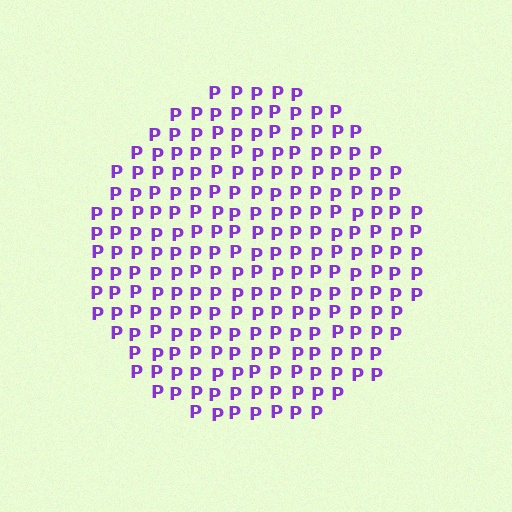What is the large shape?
The large shape is a circle.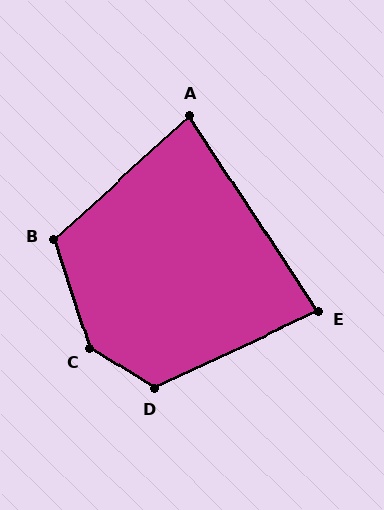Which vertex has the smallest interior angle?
A, at approximately 81 degrees.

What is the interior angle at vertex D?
Approximately 123 degrees (obtuse).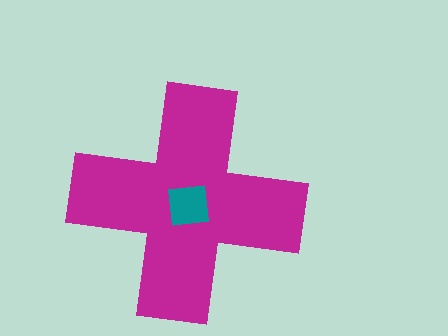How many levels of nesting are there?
2.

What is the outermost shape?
The magenta cross.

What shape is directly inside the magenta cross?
The teal square.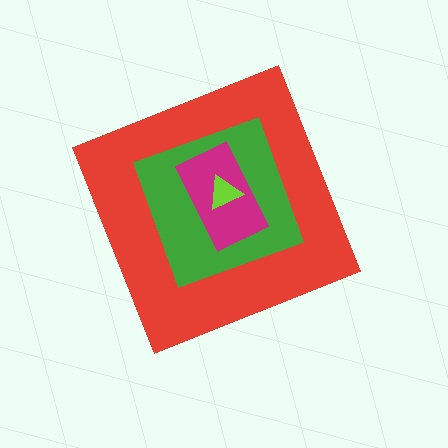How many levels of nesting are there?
4.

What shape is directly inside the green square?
The magenta rectangle.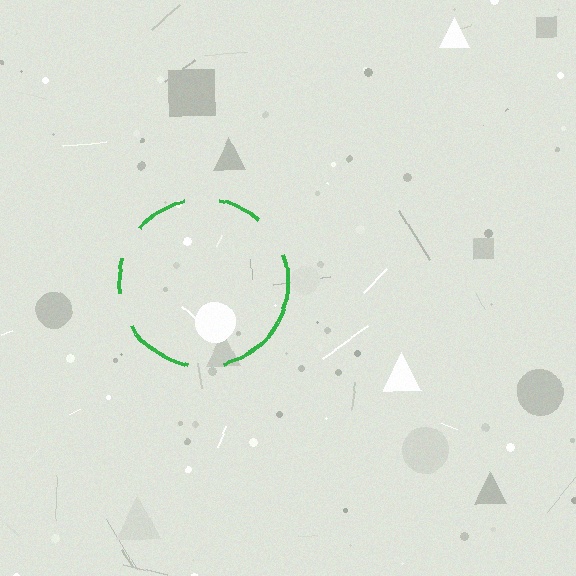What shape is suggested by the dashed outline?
The dashed outline suggests a circle.